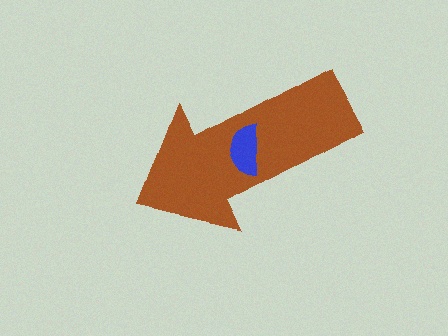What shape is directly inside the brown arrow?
The blue semicircle.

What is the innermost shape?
The blue semicircle.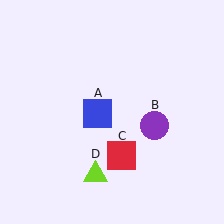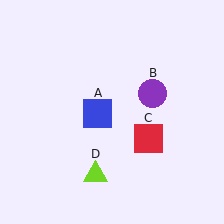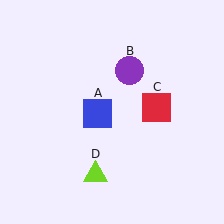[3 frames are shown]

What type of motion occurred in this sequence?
The purple circle (object B), red square (object C) rotated counterclockwise around the center of the scene.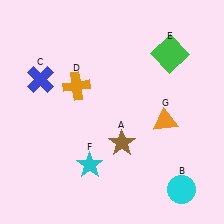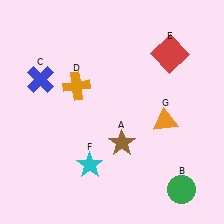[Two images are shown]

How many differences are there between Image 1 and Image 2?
There are 2 differences between the two images.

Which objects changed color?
B changed from cyan to green. E changed from green to red.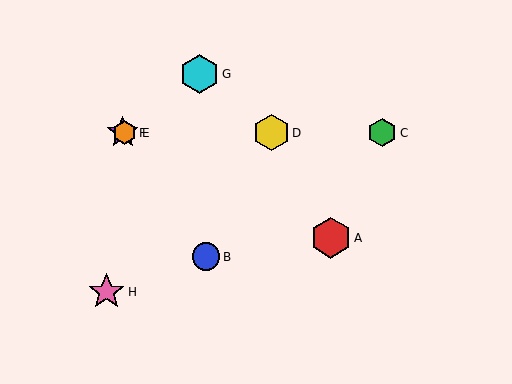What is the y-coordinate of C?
Object C is at y≈133.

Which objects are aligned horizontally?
Objects C, D, E, F are aligned horizontally.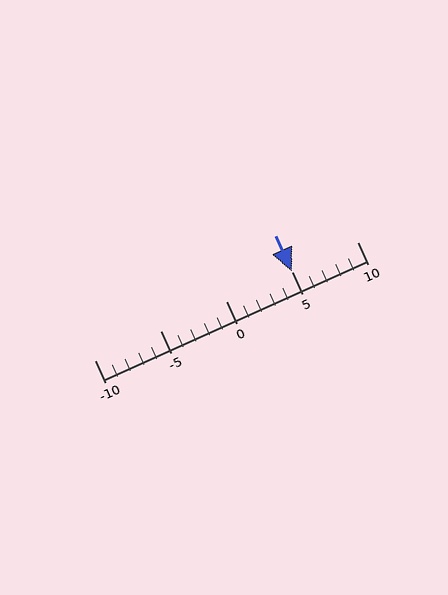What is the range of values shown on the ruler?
The ruler shows values from -10 to 10.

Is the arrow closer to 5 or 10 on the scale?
The arrow is closer to 5.